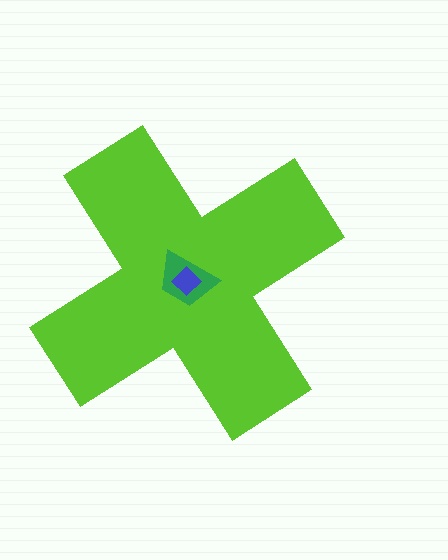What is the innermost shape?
The blue diamond.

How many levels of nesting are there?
3.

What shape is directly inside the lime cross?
The green trapezoid.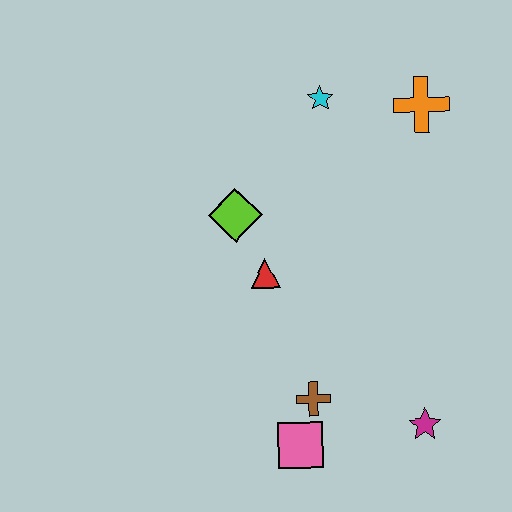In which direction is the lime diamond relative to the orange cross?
The lime diamond is to the left of the orange cross.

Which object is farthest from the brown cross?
The orange cross is farthest from the brown cross.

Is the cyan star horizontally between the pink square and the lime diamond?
No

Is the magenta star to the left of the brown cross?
No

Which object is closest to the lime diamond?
The red triangle is closest to the lime diamond.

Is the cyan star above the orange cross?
Yes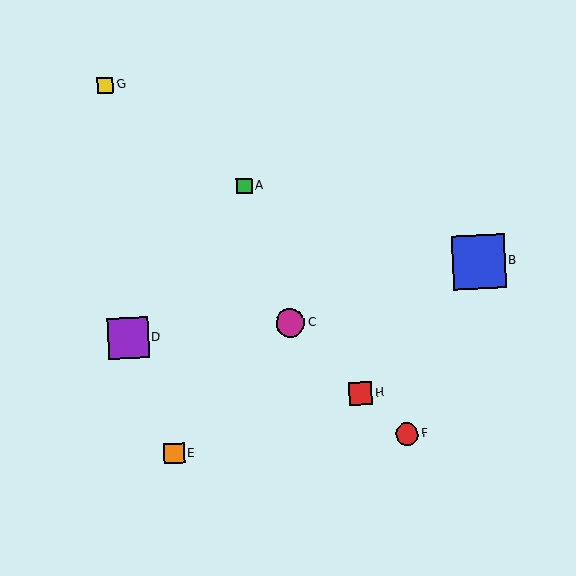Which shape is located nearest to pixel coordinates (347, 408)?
The red square (labeled H) at (360, 394) is nearest to that location.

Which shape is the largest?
The blue square (labeled B) is the largest.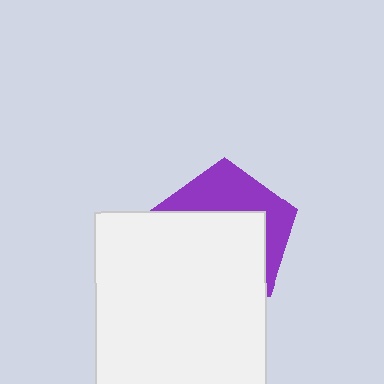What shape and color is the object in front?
The object in front is a white rectangle.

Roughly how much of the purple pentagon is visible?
A small part of it is visible (roughly 39%).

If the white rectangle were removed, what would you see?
You would see the complete purple pentagon.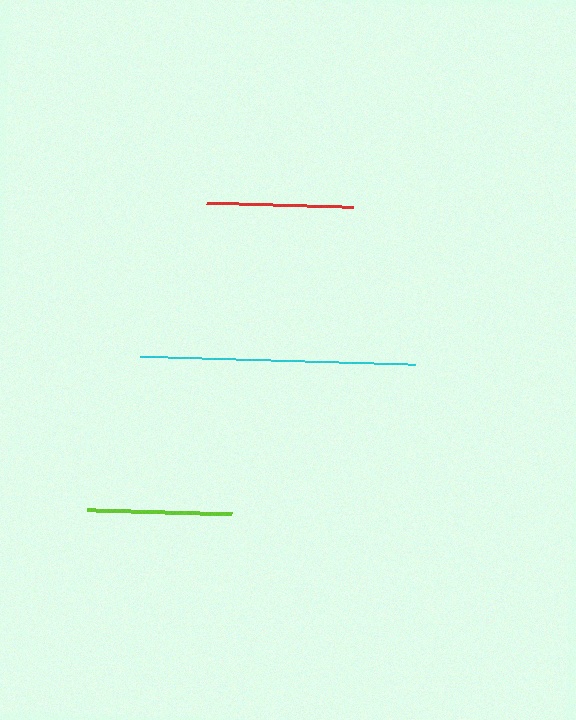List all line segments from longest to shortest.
From longest to shortest: cyan, red, lime.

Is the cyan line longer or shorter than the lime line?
The cyan line is longer than the lime line.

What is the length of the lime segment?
The lime segment is approximately 145 pixels long.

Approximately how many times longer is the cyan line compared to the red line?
The cyan line is approximately 1.9 times the length of the red line.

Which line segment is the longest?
The cyan line is the longest at approximately 275 pixels.